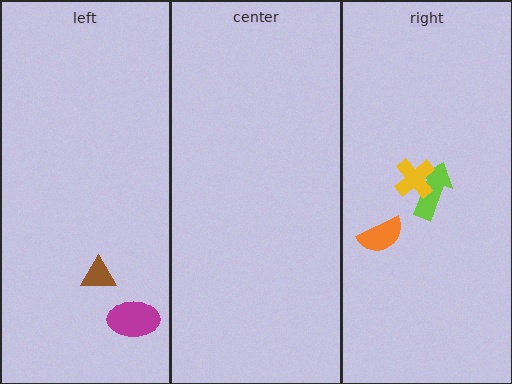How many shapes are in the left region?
2.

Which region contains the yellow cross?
The right region.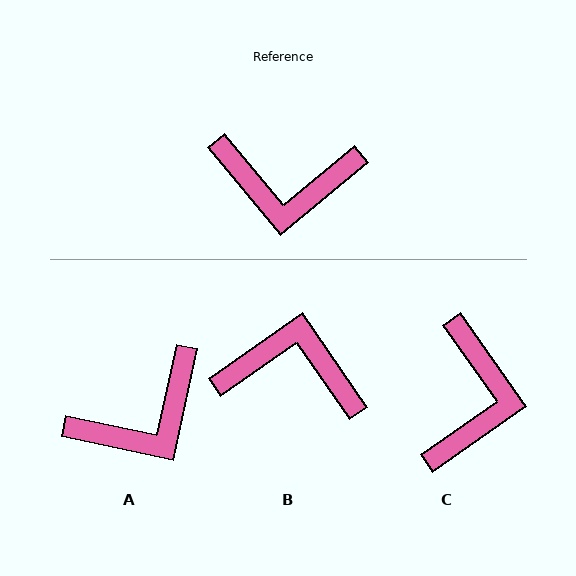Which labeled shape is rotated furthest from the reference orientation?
B, about 175 degrees away.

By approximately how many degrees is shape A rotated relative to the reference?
Approximately 38 degrees counter-clockwise.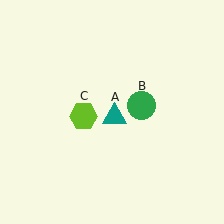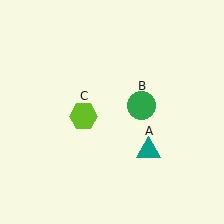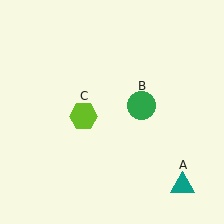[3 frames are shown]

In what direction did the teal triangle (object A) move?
The teal triangle (object A) moved down and to the right.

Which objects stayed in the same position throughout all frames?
Green circle (object B) and lime hexagon (object C) remained stationary.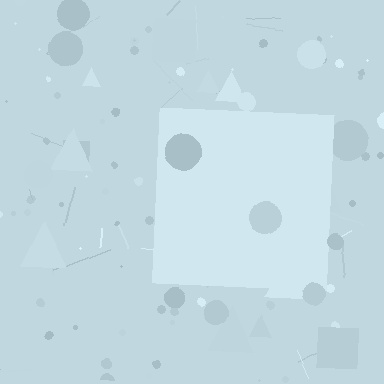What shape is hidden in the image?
A square is hidden in the image.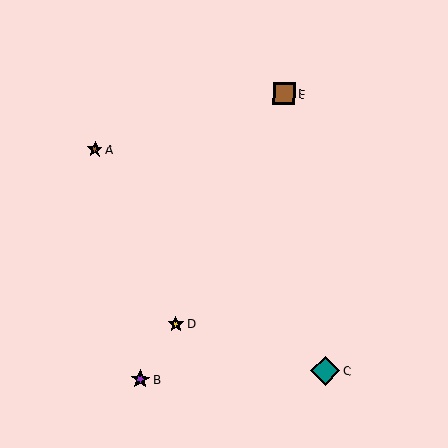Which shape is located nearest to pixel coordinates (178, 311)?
The yellow star (labeled D) at (176, 324) is nearest to that location.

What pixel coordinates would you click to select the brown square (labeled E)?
Click at (284, 94) to select the brown square E.